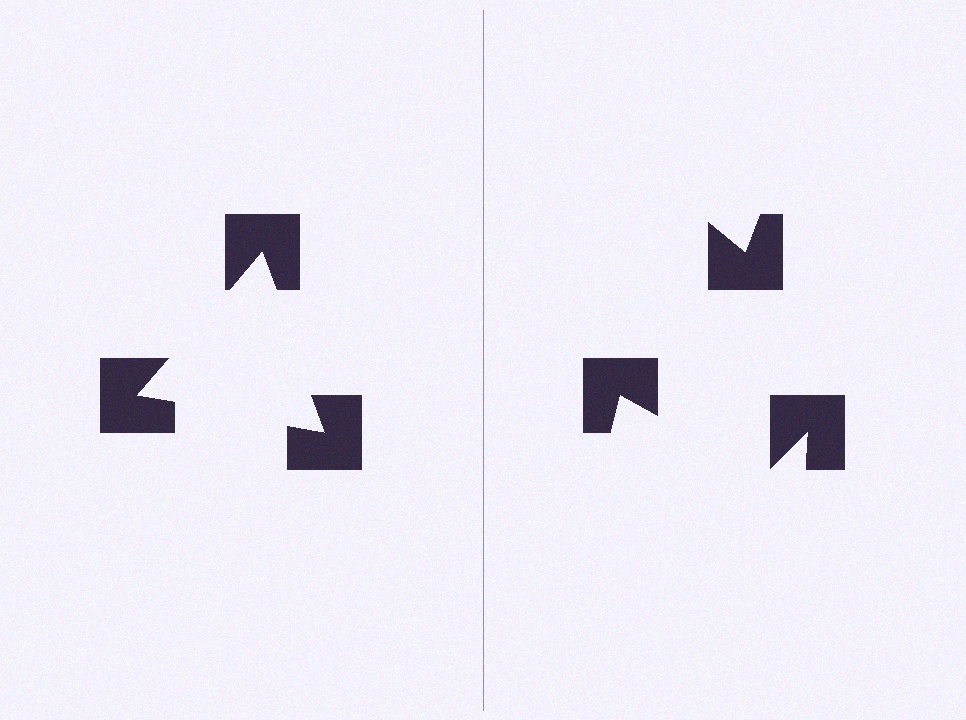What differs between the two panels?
The notched squares are positioned identically on both sides; only the wedge orientations differ. On the left they align to a triangle; on the right they are misaligned.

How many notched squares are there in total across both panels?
6 — 3 on each side.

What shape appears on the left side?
An illusory triangle.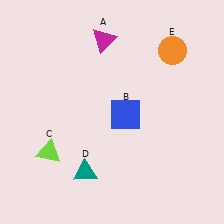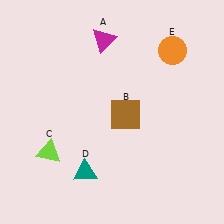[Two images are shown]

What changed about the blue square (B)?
In Image 1, B is blue. In Image 2, it changed to brown.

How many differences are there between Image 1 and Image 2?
There is 1 difference between the two images.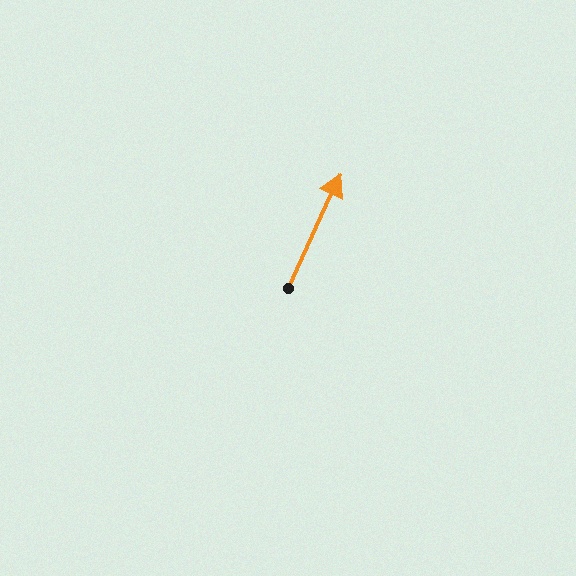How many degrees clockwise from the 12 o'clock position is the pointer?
Approximately 25 degrees.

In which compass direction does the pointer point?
Northeast.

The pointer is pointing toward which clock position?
Roughly 1 o'clock.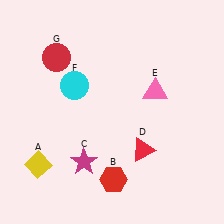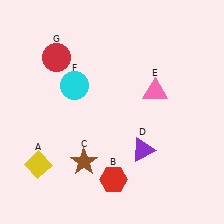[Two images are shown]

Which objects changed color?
C changed from magenta to brown. D changed from red to purple.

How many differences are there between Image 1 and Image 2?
There are 2 differences between the two images.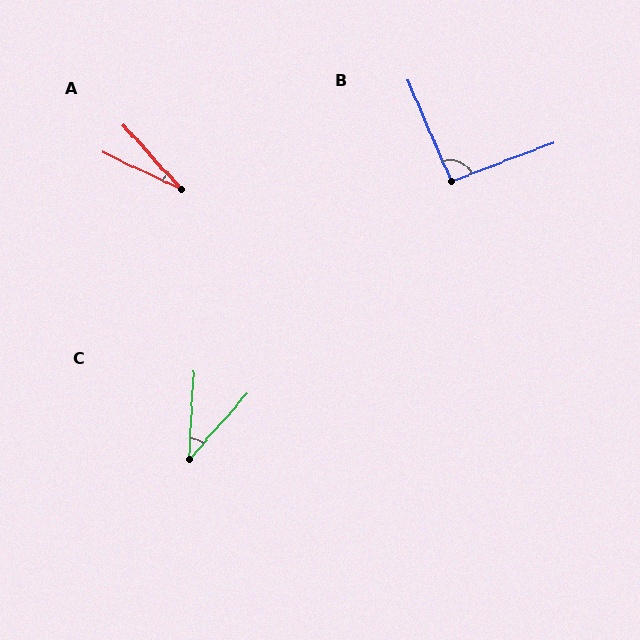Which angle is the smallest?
A, at approximately 23 degrees.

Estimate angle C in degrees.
Approximately 38 degrees.